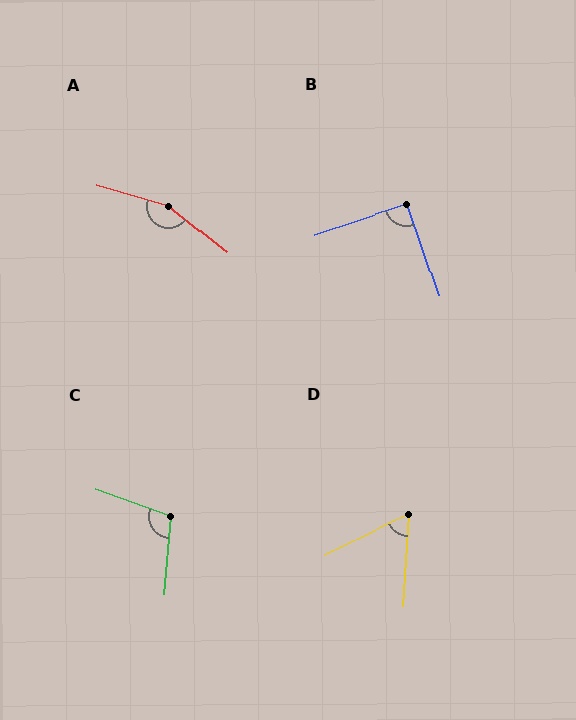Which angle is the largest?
A, at approximately 158 degrees.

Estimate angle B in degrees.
Approximately 91 degrees.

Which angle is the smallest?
D, at approximately 61 degrees.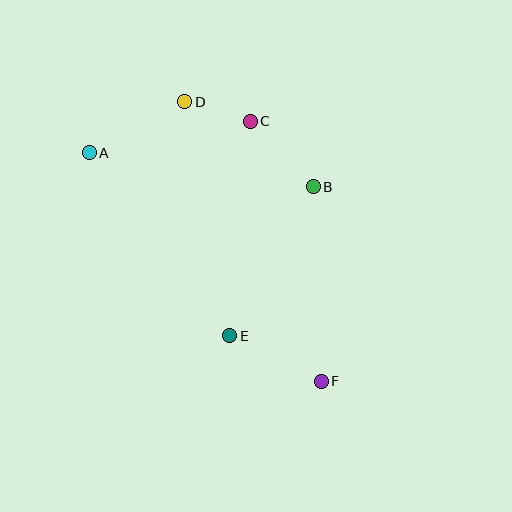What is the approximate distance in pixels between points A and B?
The distance between A and B is approximately 227 pixels.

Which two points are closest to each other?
Points C and D are closest to each other.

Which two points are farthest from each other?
Points A and F are farthest from each other.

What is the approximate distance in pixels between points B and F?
The distance between B and F is approximately 194 pixels.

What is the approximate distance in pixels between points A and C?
The distance between A and C is approximately 164 pixels.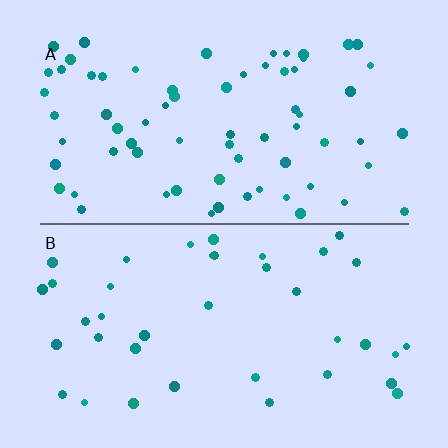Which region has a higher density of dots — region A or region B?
A (the top).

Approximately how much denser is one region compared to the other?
Approximately 1.8× — region A over region B.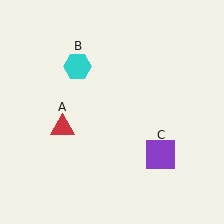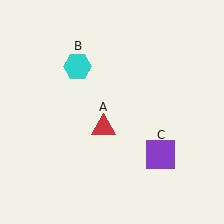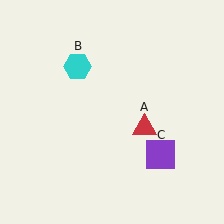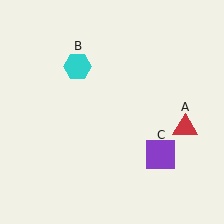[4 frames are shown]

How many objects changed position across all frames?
1 object changed position: red triangle (object A).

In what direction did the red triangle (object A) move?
The red triangle (object A) moved right.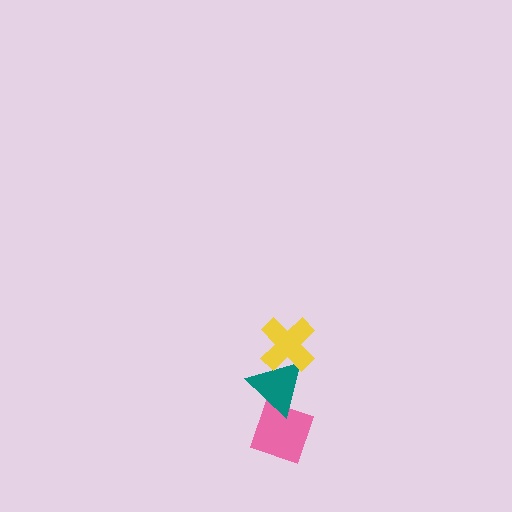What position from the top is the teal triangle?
The teal triangle is 2nd from the top.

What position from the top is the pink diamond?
The pink diamond is 3rd from the top.